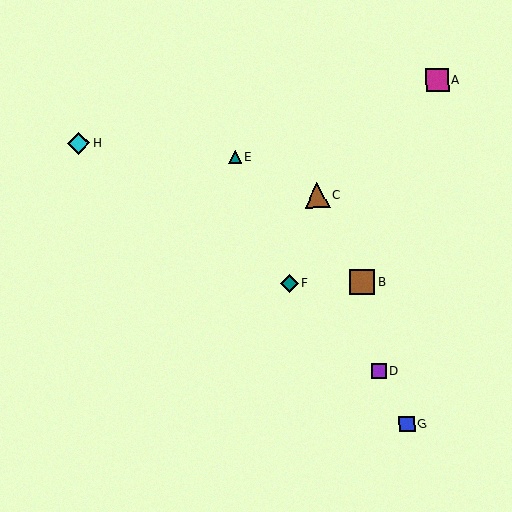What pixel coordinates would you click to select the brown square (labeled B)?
Click at (362, 282) to select the brown square B.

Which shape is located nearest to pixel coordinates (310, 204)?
The brown triangle (labeled C) at (317, 195) is nearest to that location.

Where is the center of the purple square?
The center of the purple square is at (379, 371).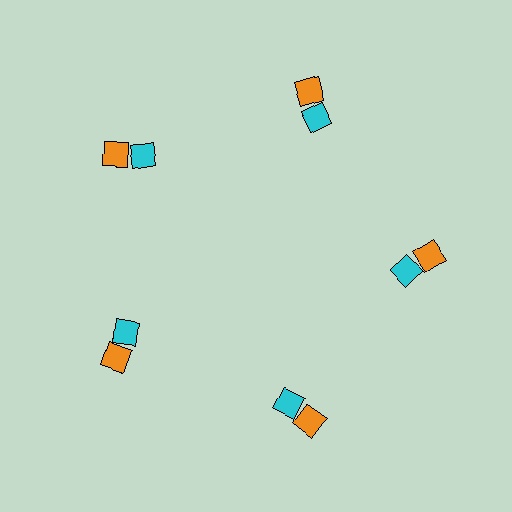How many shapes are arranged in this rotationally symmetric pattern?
There are 10 shapes, arranged in 5 groups of 2.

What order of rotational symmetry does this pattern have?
This pattern has 5-fold rotational symmetry.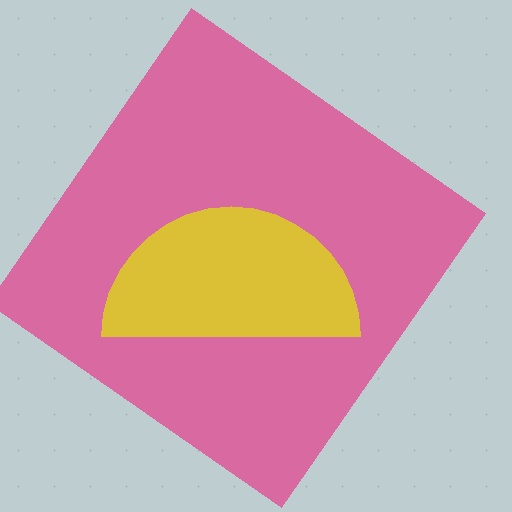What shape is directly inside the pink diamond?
The yellow semicircle.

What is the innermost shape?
The yellow semicircle.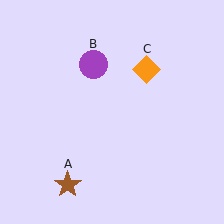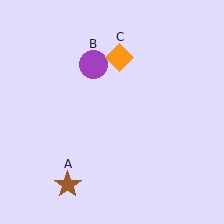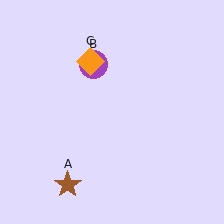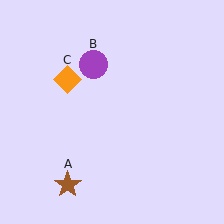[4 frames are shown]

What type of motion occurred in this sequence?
The orange diamond (object C) rotated counterclockwise around the center of the scene.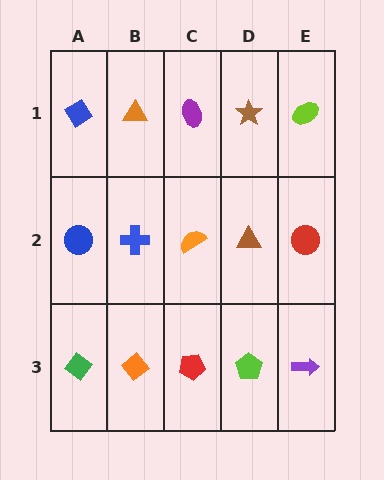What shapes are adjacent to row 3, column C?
An orange semicircle (row 2, column C), an orange diamond (row 3, column B), a lime pentagon (row 3, column D).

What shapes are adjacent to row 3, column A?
A blue circle (row 2, column A), an orange diamond (row 3, column B).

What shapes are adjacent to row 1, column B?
A blue cross (row 2, column B), a blue diamond (row 1, column A), a purple ellipse (row 1, column C).